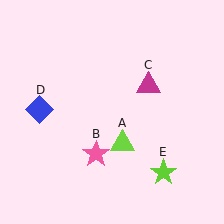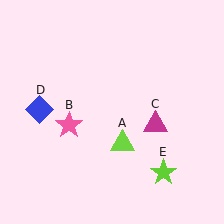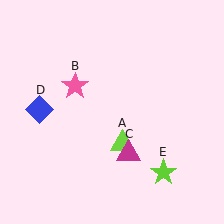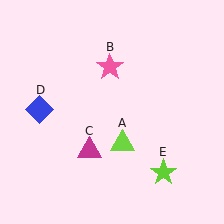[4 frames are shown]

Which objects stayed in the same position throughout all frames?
Lime triangle (object A) and blue diamond (object D) and lime star (object E) remained stationary.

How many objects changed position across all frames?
2 objects changed position: pink star (object B), magenta triangle (object C).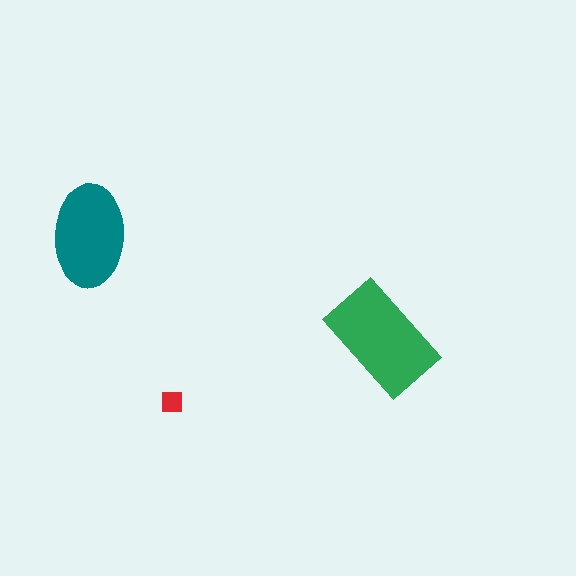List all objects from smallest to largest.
The red square, the teal ellipse, the green rectangle.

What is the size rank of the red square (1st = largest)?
3rd.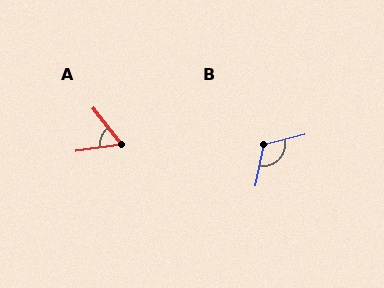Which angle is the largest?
B, at approximately 116 degrees.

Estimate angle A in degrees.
Approximately 60 degrees.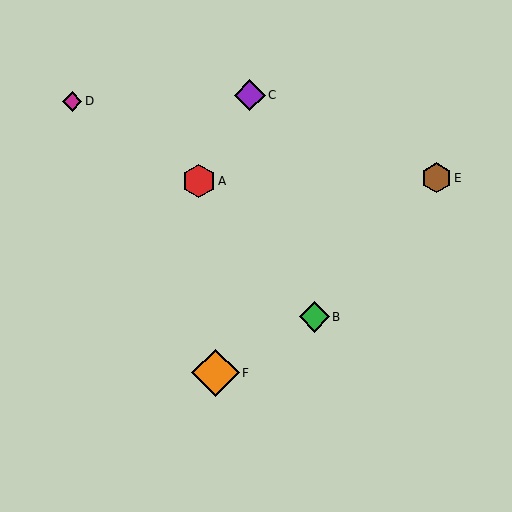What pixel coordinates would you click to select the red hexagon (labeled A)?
Click at (199, 181) to select the red hexagon A.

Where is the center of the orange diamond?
The center of the orange diamond is at (216, 373).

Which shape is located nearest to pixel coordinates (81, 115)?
The magenta diamond (labeled D) at (72, 101) is nearest to that location.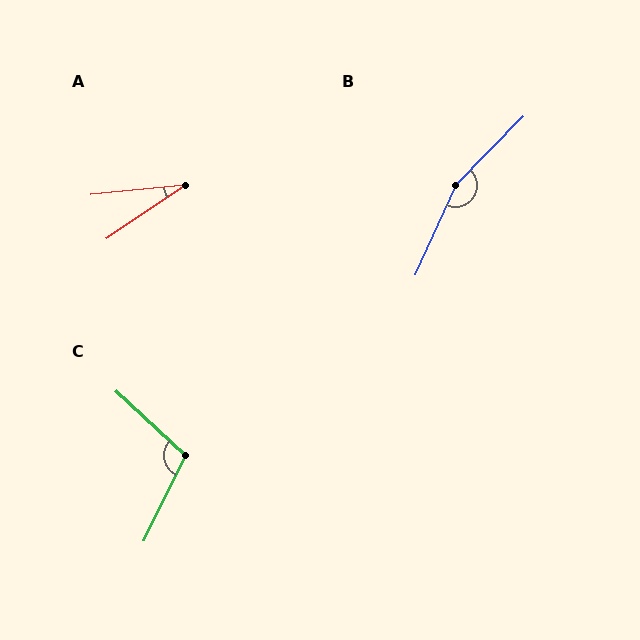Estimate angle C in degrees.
Approximately 107 degrees.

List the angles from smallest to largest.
A (28°), C (107°), B (159°).